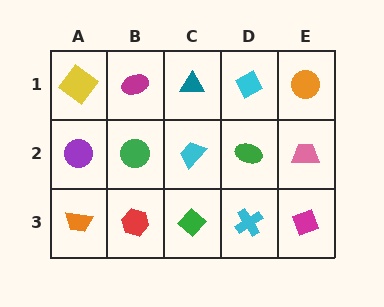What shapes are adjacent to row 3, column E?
A pink trapezoid (row 2, column E), a cyan cross (row 3, column D).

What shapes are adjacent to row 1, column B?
A green circle (row 2, column B), a yellow diamond (row 1, column A), a teal triangle (row 1, column C).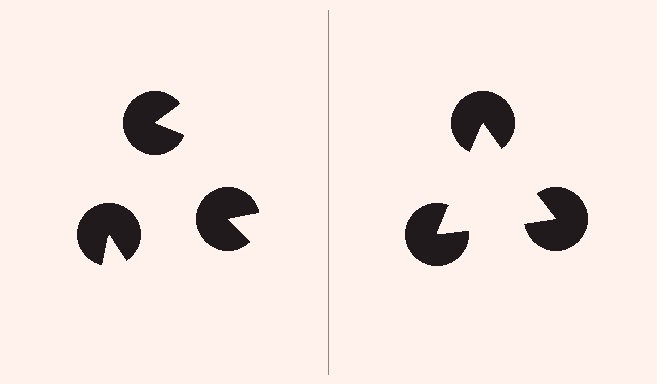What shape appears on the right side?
An illusory triangle.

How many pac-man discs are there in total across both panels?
6 — 3 on each side.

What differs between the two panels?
The pac-man discs are positioned identically on both sides; only the wedge orientations differ. On the right they align to a triangle; on the left they are misaligned.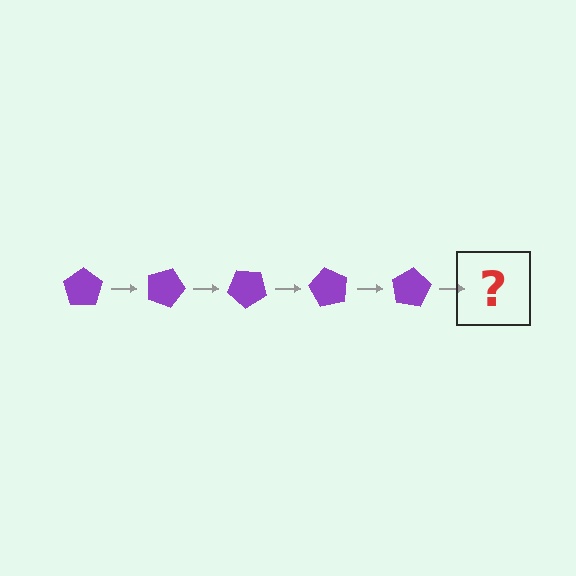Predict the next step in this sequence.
The next step is a purple pentagon rotated 100 degrees.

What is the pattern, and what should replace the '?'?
The pattern is that the pentagon rotates 20 degrees each step. The '?' should be a purple pentagon rotated 100 degrees.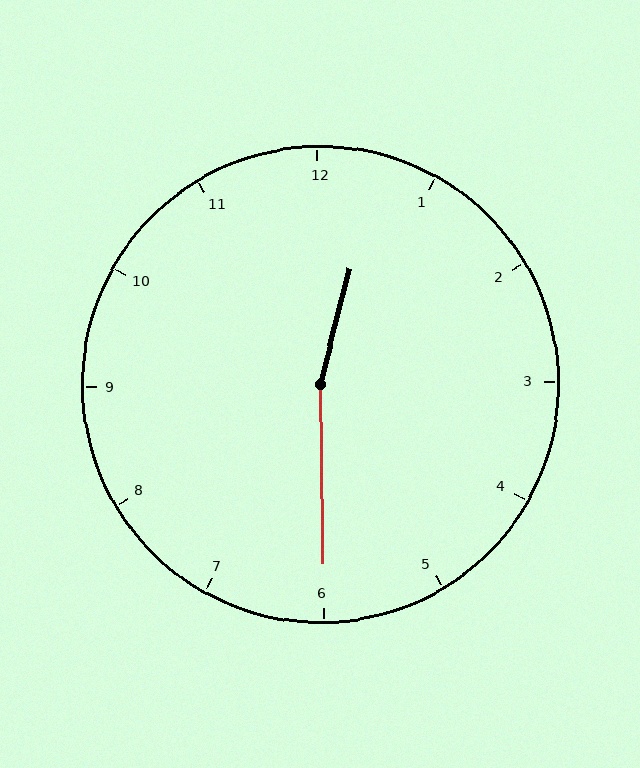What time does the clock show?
12:30.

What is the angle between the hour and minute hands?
Approximately 165 degrees.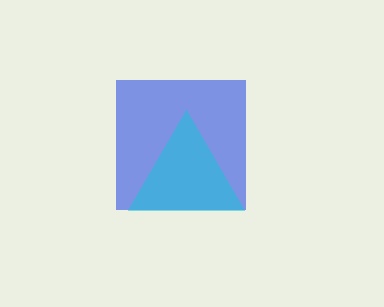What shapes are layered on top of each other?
The layered shapes are: a blue square, a cyan triangle.